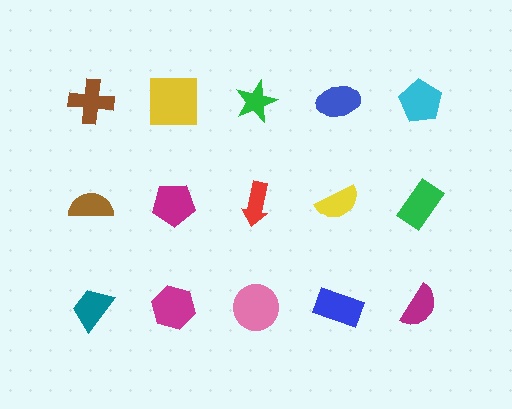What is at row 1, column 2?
A yellow square.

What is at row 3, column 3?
A pink circle.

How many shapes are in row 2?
5 shapes.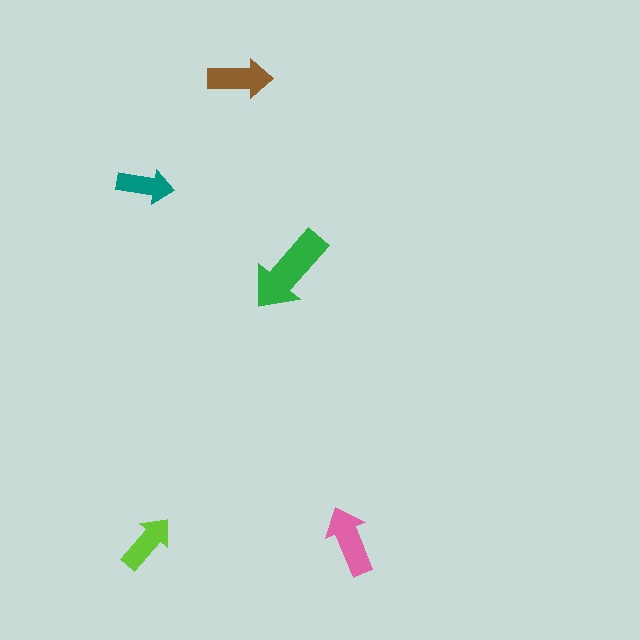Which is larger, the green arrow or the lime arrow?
The green one.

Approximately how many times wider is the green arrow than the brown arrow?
About 1.5 times wider.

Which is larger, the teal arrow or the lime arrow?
The lime one.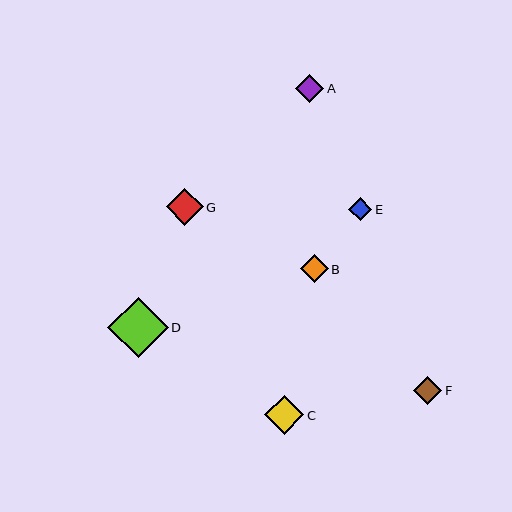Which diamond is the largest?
Diamond D is the largest with a size of approximately 61 pixels.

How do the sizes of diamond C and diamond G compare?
Diamond C and diamond G are approximately the same size.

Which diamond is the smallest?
Diamond E is the smallest with a size of approximately 24 pixels.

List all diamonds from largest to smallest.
From largest to smallest: D, C, G, A, B, F, E.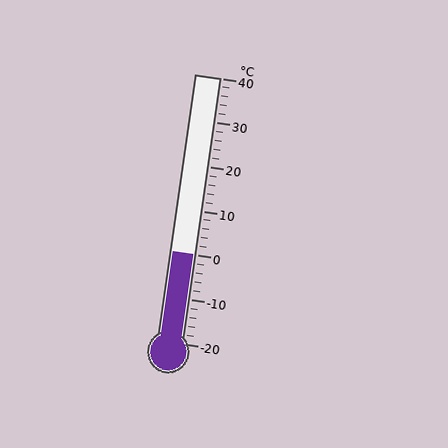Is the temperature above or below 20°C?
The temperature is below 20°C.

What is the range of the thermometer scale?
The thermometer scale ranges from -20°C to 40°C.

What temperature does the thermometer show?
The thermometer shows approximately 0°C.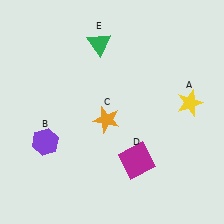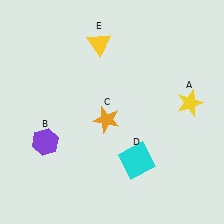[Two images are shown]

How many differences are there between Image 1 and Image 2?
There are 2 differences between the two images.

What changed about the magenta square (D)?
In Image 1, D is magenta. In Image 2, it changed to cyan.